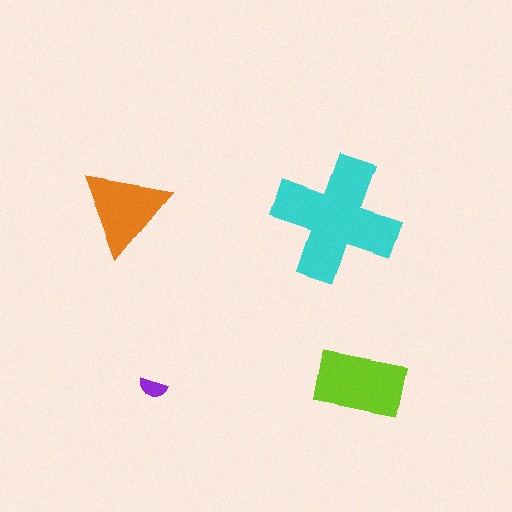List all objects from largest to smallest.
The cyan cross, the lime rectangle, the orange triangle, the purple semicircle.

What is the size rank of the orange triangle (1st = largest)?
3rd.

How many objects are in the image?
There are 4 objects in the image.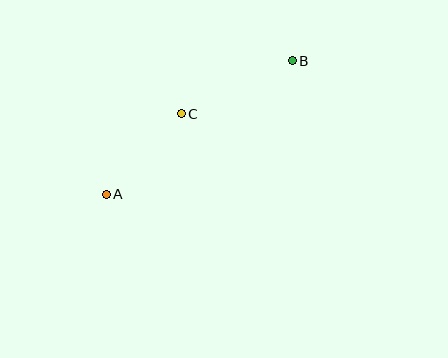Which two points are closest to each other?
Points A and C are closest to each other.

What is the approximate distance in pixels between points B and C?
The distance between B and C is approximately 123 pixels.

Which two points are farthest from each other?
Points A and B are farthest from each other.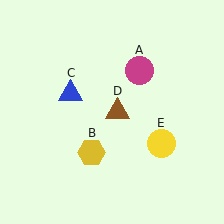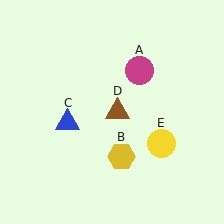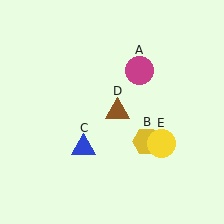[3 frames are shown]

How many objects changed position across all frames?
2 objects changed position: yellow hexagon (object B), blue triangle (object C).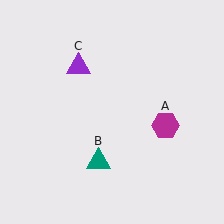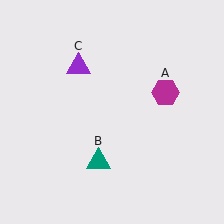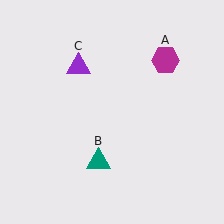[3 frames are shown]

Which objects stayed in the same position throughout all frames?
Teal triangle (object B) and purple triangle (object C) remained stationary.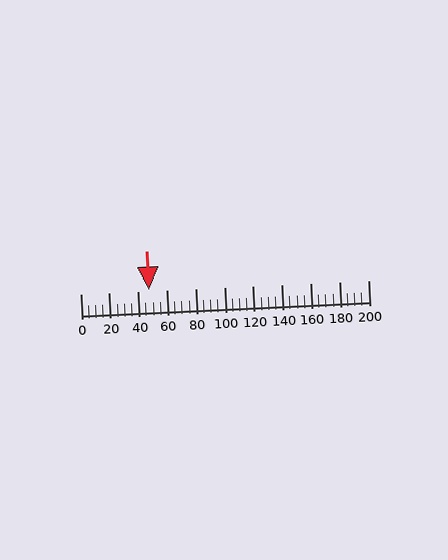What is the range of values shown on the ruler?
The ruler shows values from 0 to 200.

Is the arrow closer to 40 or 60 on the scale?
The arrow is closer to 40.